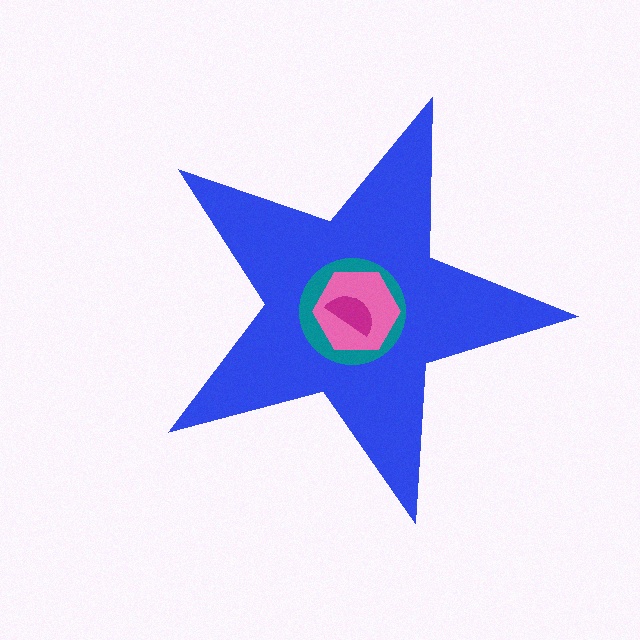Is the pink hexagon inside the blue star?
Yes.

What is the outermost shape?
The blue star.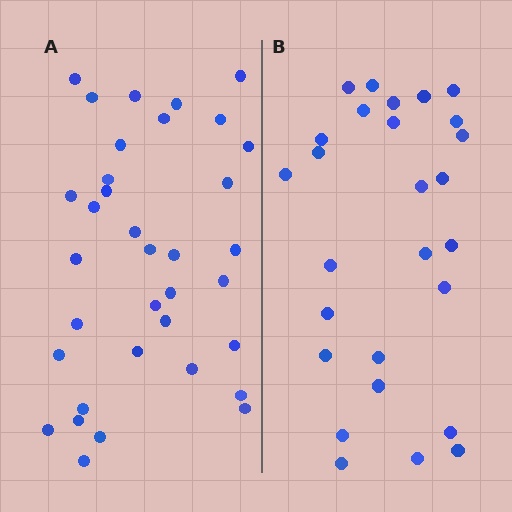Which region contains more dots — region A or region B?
Region A (the left region) has more dots.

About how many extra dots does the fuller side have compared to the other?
Region A has roughly 8 or so more dots than region B.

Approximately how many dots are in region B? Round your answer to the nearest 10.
About 30 dots. (The exact count is 27, which rounds to 30.)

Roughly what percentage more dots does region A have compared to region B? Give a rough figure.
About 30% more.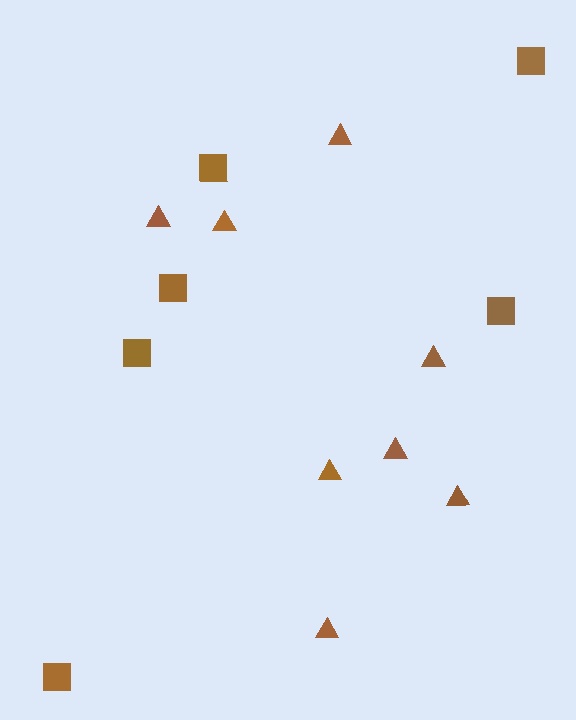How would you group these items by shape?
There are 2 groups: one group of triangles (8) and one group of squares (6).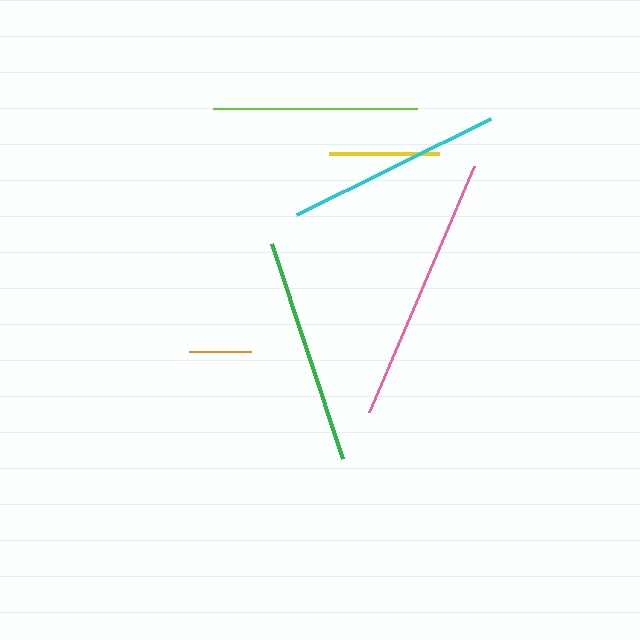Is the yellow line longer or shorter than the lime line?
The lime line is longer than the yellow line.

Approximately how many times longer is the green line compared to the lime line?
The green line is approximately 1.1 times the length of the lime line.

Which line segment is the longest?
The pink line is the longest at approximately 267 pixels.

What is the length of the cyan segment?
The cyan segment is approximately 216 pixels long.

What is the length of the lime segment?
The lime segment is approximately 204 pixels long.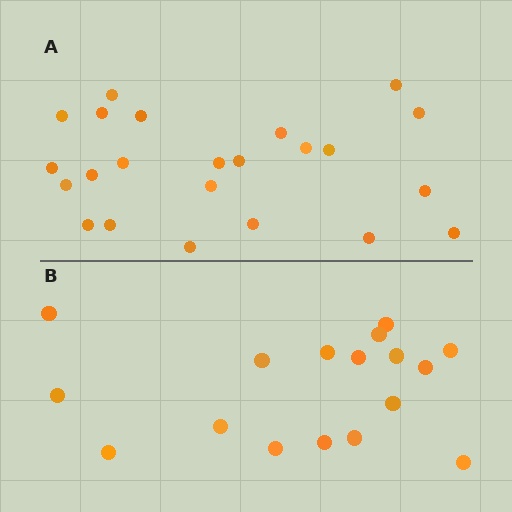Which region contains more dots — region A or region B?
Region A (the top region) has more dots.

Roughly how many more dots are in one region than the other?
Region A has about 6 more dots than region B.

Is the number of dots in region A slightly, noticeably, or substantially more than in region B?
Region A has noticeably more, but not dramatically so. The ratio is roughly 1.4 to 1.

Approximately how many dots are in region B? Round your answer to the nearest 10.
About 20 dots. (The exact count is 17, which rounds to 20.)